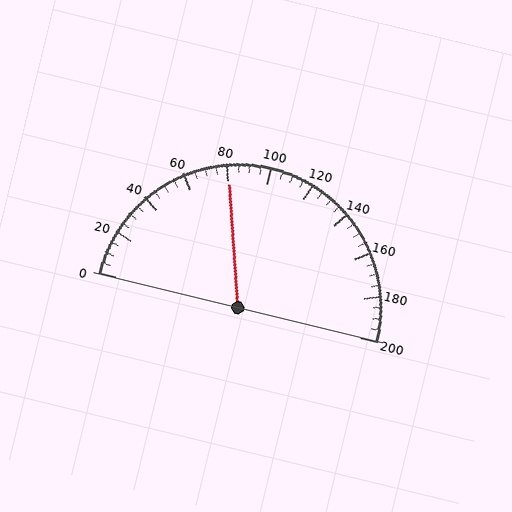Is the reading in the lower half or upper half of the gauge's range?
The reading is in the lower half of the range (0 to 200).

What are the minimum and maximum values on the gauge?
The gauge ranges from 0 to 200.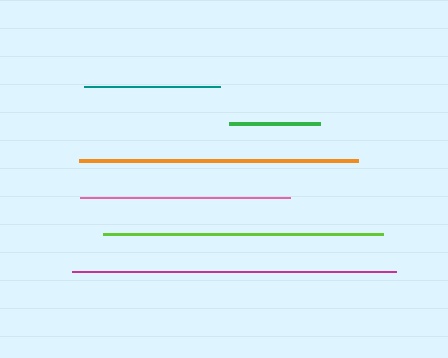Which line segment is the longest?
The magenta line is the longest at approximately 323 pixels.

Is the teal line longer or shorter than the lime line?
The lime line is longer than the teal line.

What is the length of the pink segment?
The pink segment is approximately 210 pixels long.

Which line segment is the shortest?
The green line is the shortest at approximately 90 pixels.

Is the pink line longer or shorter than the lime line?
The lime line is longer than the pink line.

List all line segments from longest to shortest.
From longest to shortest: magenta, lime, orange, pink, teal, green.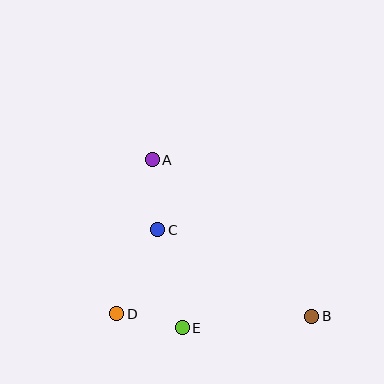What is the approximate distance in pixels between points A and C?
The distance between A and C is approximately 70 pixels.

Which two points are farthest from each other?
Points A and B are farthest from each other.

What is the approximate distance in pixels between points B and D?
The distance between B and D is approximately 195 pixels.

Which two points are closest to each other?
Points D and E are closest to each other.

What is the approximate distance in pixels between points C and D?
The distance between C and D is approximately 94 pixels.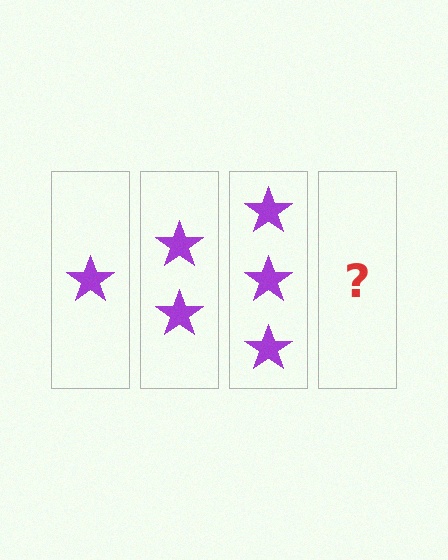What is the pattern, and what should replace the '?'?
The pattern is that each step adds one more star. The '?' should be 4 stars.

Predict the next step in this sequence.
The next step is 4 stars.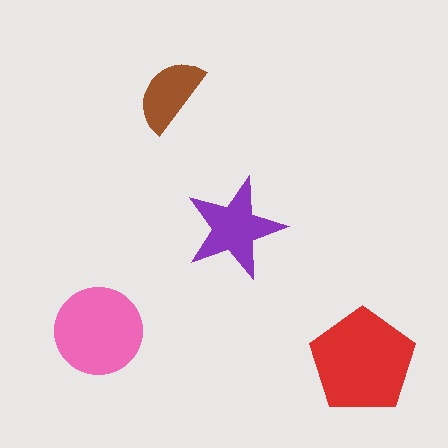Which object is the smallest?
The brown semicircle.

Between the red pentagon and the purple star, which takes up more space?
The red pentagon.